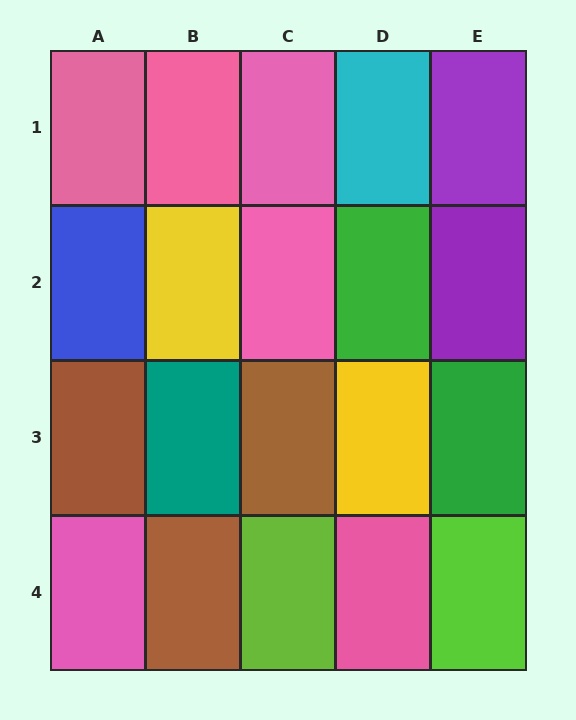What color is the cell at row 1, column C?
Pink.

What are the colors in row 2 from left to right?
Blue, yellow, pink, green, purple.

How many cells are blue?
1 cell is blue.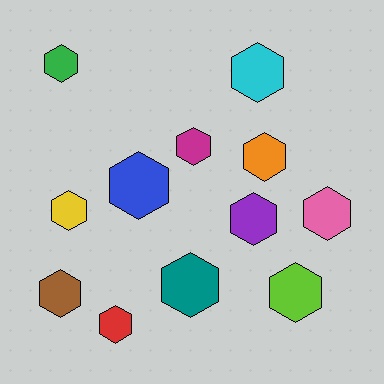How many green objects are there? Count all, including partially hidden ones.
There is 1 green object.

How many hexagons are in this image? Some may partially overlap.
There are 12 hexagons.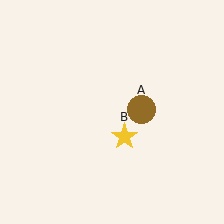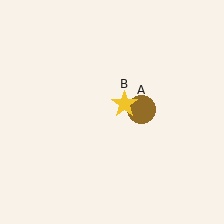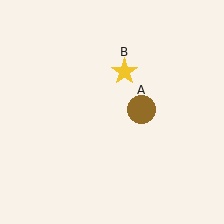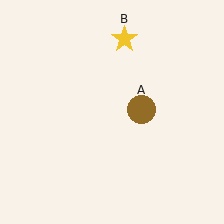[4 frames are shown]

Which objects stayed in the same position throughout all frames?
Brown circle (object A) remained stationary.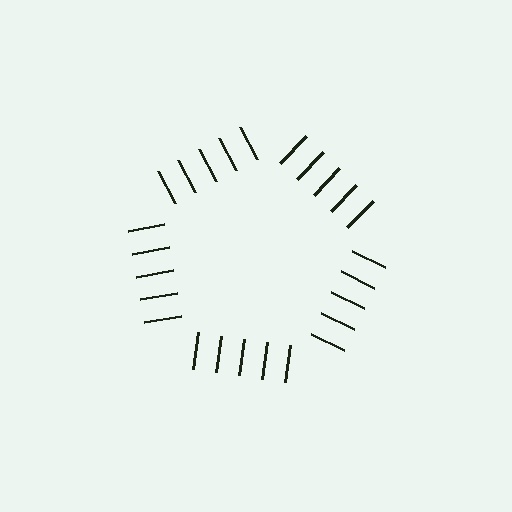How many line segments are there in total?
25 — 5 along each of the 5 edges.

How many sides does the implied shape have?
5 sides — the line-ends trace a pentagon.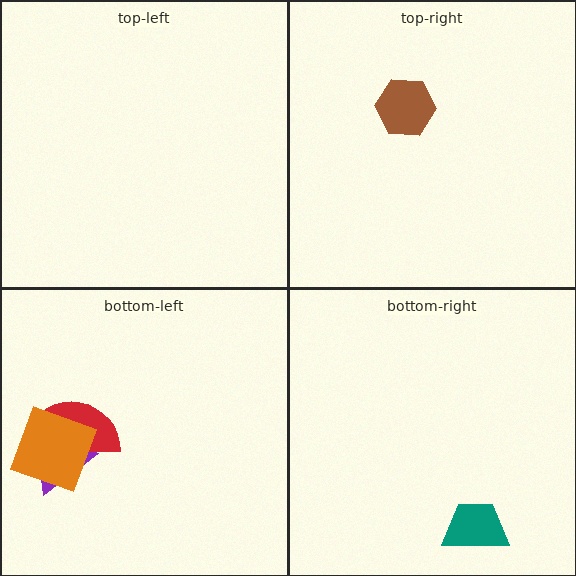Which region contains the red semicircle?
The bottom-left region.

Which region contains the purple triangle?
The bottom-left region.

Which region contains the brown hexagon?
The top-right region.